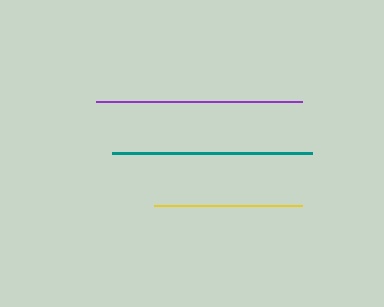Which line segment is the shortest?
The yellow line is the shortest at approximately 148 pixels.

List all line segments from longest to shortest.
From longest to shortest: purple, teal, yellow.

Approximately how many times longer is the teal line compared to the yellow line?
The teal line is approximately 1.4 times the length of the yellow line.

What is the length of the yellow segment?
The yellow segment is approximately 148 pixels long.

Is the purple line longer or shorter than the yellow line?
The purple line is longer than the yellow line.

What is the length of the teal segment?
The teal segment is approximately 200 pixels long.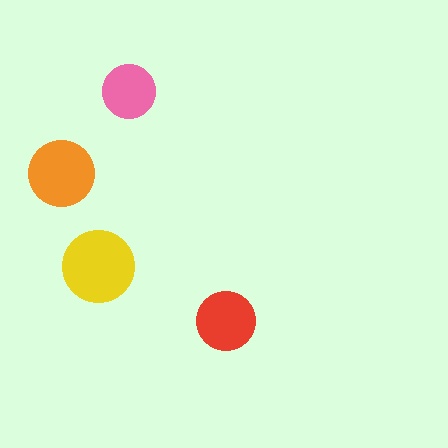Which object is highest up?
The pink circle is topmost.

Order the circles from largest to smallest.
the yellow one, the orange one, the red one, the pink one.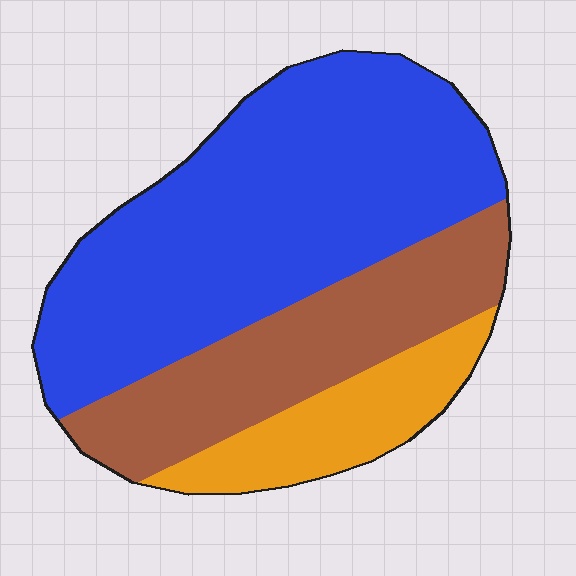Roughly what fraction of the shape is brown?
Brown covers about 30% of the shape.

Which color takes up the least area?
Orange, at roughly 15%.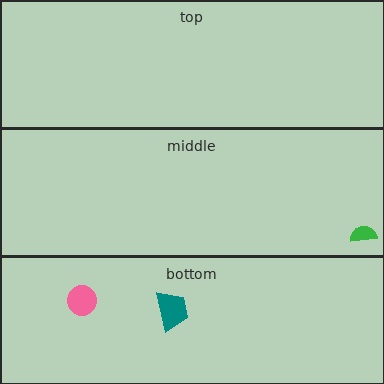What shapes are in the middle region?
The green semicircle.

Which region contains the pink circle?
The bottom region.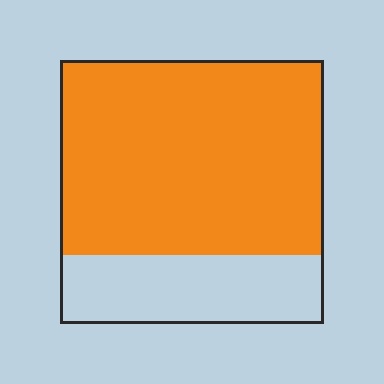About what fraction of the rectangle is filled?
About three quarters (3/4).